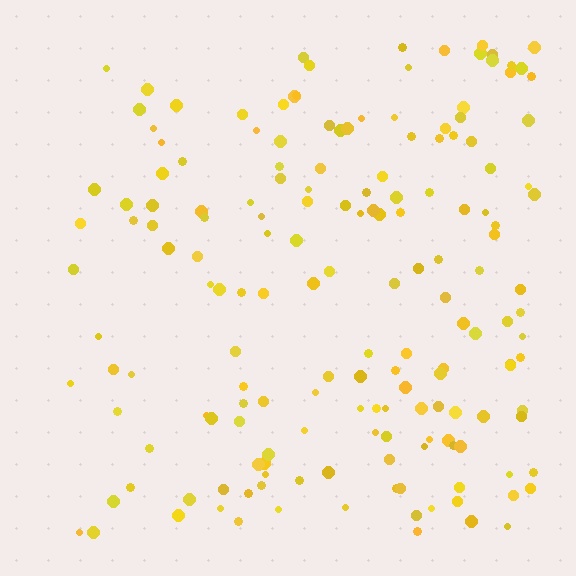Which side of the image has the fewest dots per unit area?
The left.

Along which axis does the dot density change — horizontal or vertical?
Horizontal.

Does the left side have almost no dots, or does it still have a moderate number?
Still a moderate number, just noticeably fewer than the right.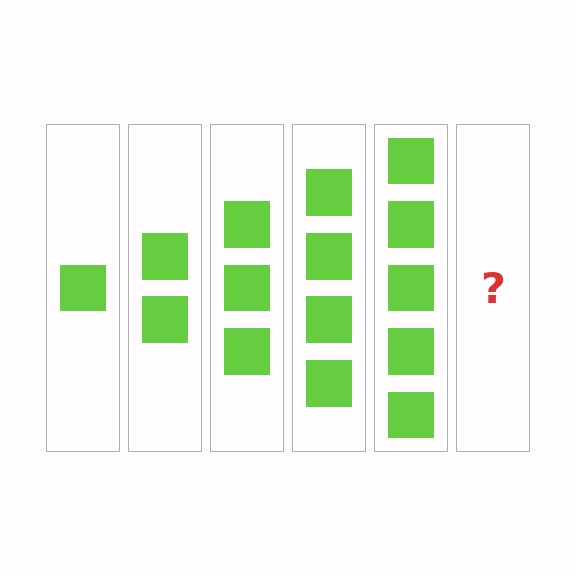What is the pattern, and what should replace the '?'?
The pattern is that each step adds one more square. The '?' should be 6 squares.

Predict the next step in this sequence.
The next step is 6 squares.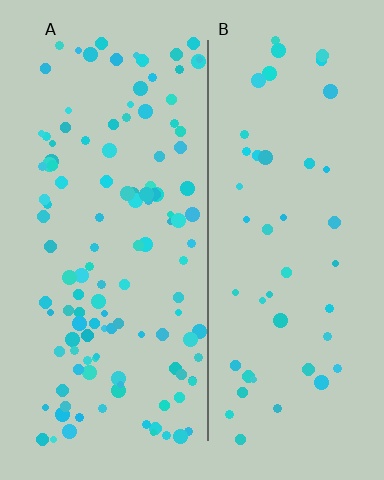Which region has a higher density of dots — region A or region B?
A (the left).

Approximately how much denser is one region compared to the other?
Approximately 2.7× — region A over region B.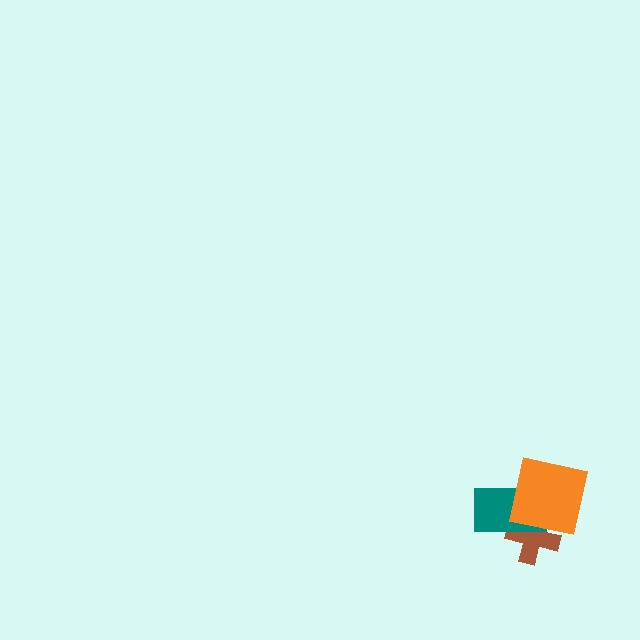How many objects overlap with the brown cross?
2 objects overlap with the brown cross.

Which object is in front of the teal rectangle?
The orange square is in front of the teal rectangle.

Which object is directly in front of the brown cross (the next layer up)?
The teal rectangle is directly in front of the brown cross.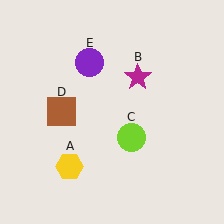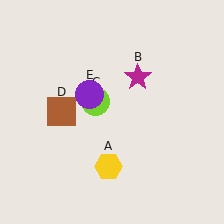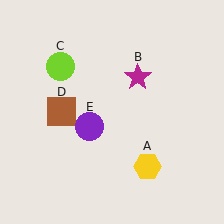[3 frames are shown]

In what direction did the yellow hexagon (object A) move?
The yellow hexagon (object A) moved right.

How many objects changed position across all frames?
3 objects changed position: yellow hexagon (object A), lime circle (object C), purple circle (object E).